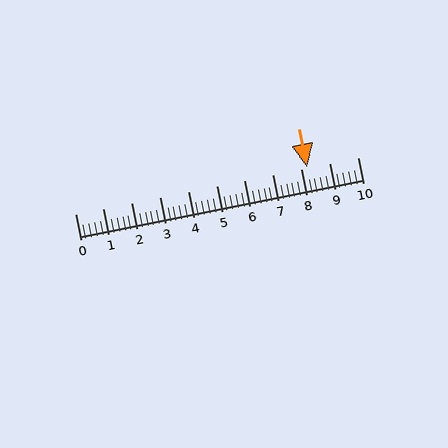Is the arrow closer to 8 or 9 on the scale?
The arrow is closer to 8.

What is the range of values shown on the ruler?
The ruler shows values from 0 to 10.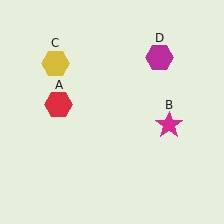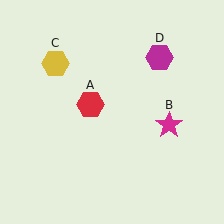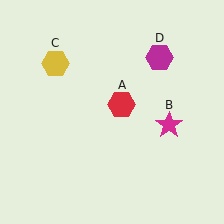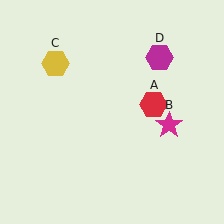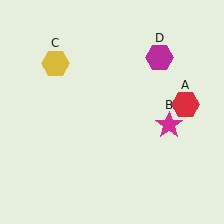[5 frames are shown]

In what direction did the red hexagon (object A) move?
The red hexagon (object A) moved right.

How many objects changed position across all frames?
1 object changed position: red hexagon (object A).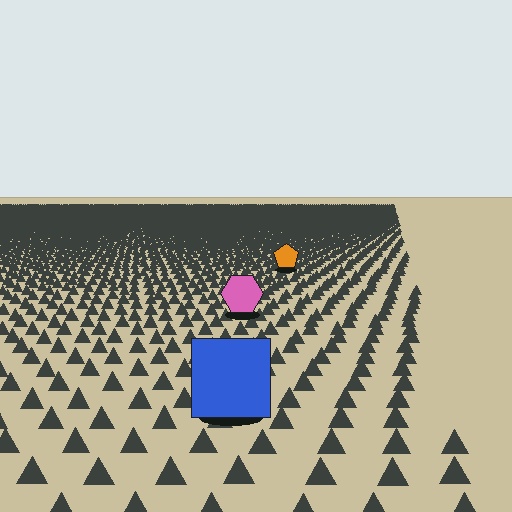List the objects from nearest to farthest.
From nearest to farthest: the blue square, the pink hexagon, the orange pentagon.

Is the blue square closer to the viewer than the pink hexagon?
Yes. The blue square is closer — you can tell from the texture gradient: the ground texture is coarser near it.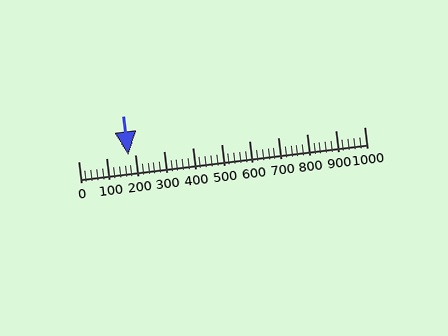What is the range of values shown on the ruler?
The ruler shows values from 0 to 1000.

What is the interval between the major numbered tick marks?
The major tick marks are spaced 100 units apart.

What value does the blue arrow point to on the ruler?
The blue arrow points to approximately 175.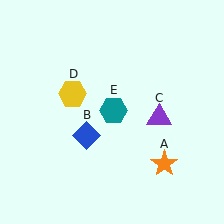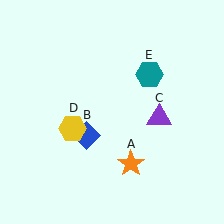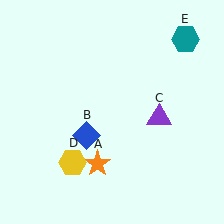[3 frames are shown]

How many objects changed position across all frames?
3 objects changed position: orange star (object A), yellow hexagon (object D), teal hexagon (object E).